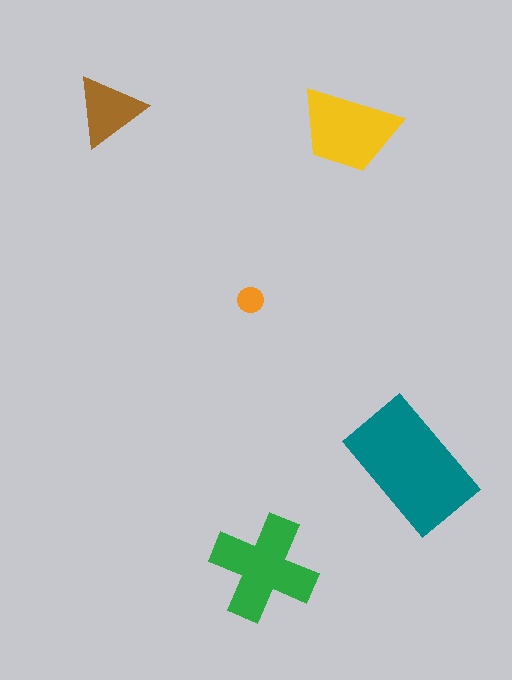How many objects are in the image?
There are 5 objects in the image.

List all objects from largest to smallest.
The teal rectangle, the green cross, the yellow trapezoid, the brown triangle, the orange circle.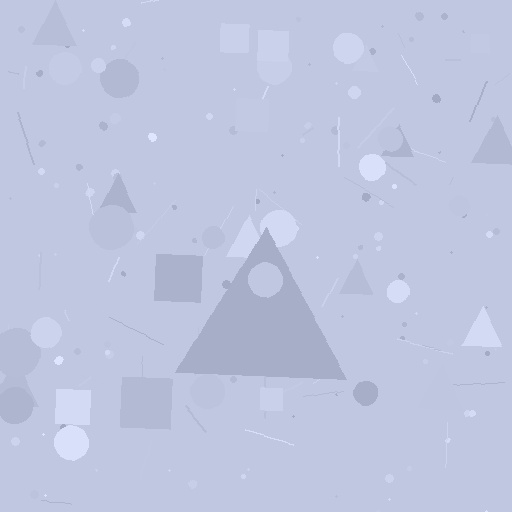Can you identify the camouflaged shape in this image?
The camouflaged shape is a triangle.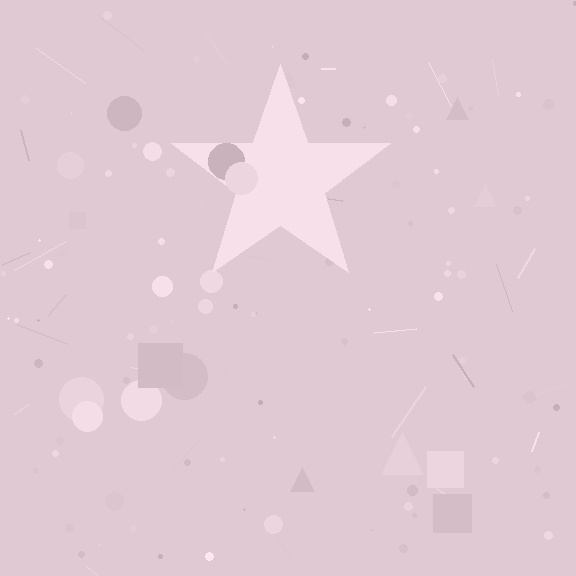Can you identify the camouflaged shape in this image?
The camouflaged shape is a star.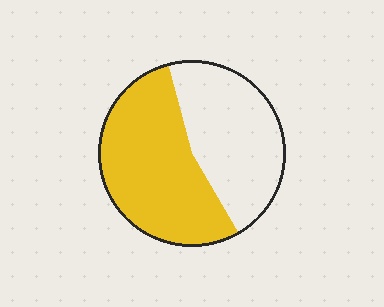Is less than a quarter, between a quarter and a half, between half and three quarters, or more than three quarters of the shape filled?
Between half and three quarters.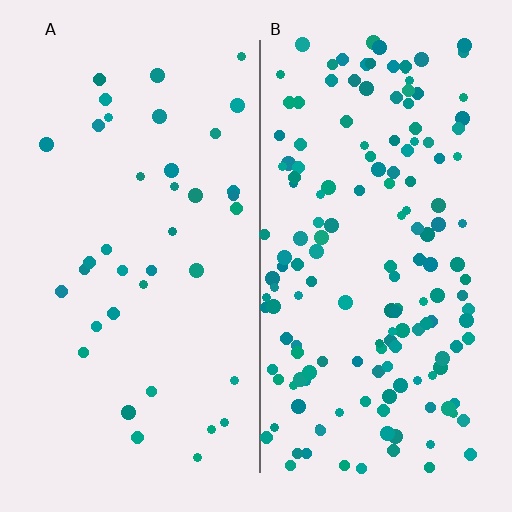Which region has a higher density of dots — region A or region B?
B (the right).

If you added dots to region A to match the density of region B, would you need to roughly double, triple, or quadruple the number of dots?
Approximately quadruple.